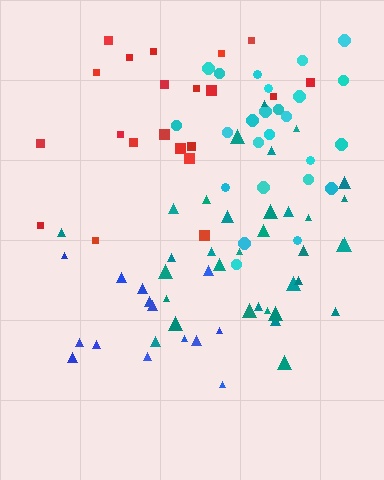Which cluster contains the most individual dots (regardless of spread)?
Teal (34).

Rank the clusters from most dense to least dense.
teal, cyan, blue, red.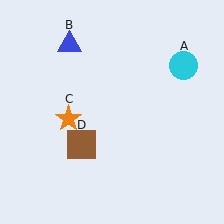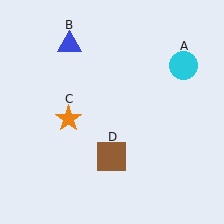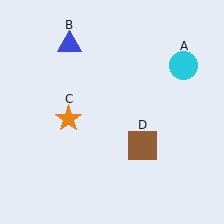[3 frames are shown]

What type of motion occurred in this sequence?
The brown square (object D) rotated counterclockwise around the center of the scene.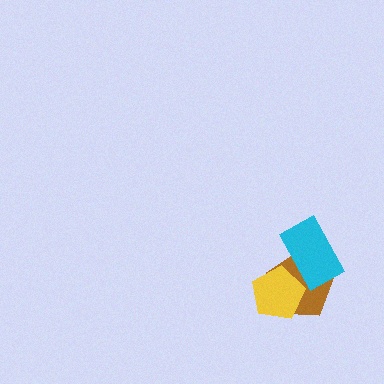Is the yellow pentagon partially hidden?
Yes, it is partially covered by another shape.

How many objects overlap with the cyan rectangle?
2 objects overlap with the cyan rectangle.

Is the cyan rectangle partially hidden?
No, no other shape covers it.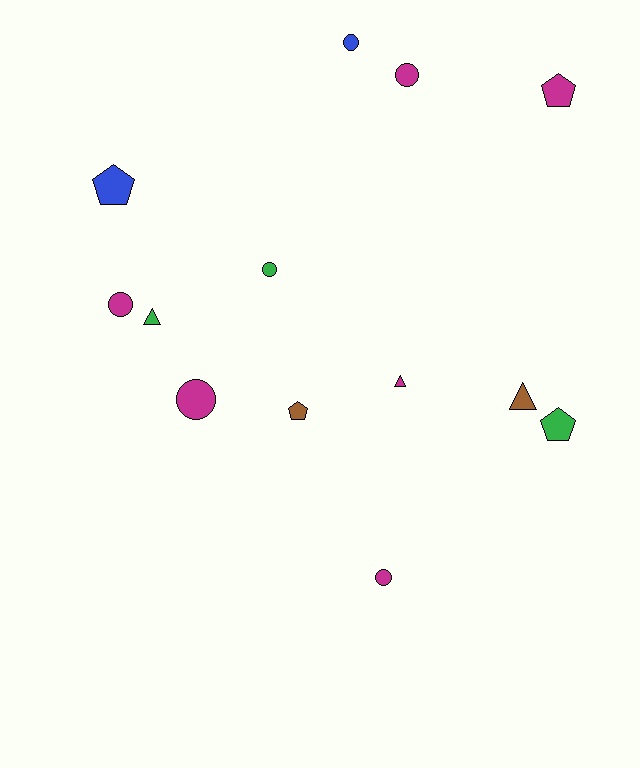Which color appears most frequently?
Magenta, with 6 objects.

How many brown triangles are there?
There is 1 brown triangle.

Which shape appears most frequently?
Circle, with 6 objects.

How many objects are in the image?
There are 13 objects.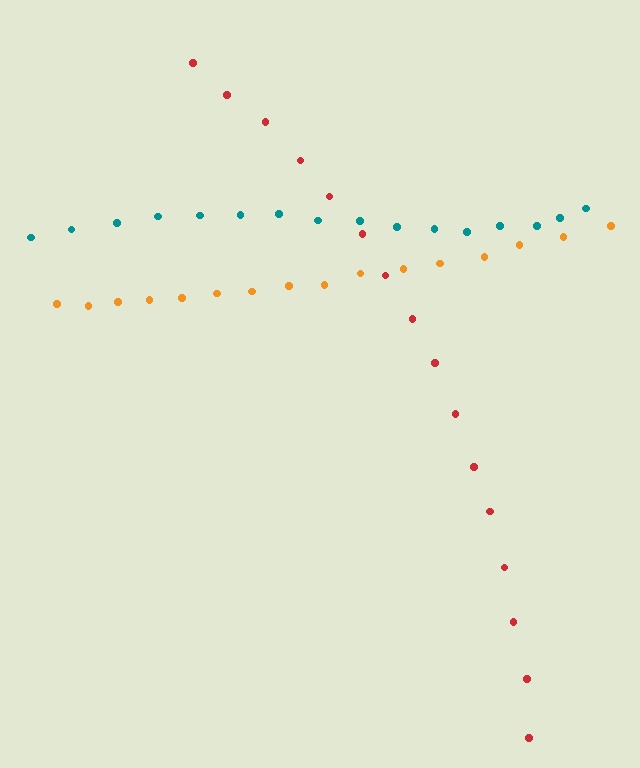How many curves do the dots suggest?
There are 3 distinct paths.